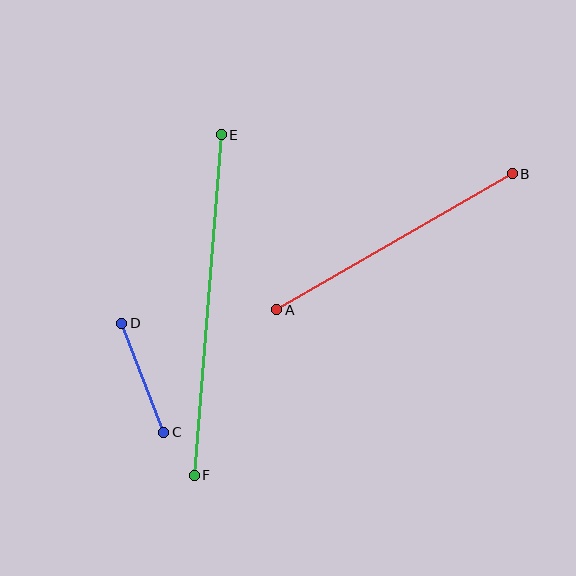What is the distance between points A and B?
The distance is approximately 272 pixels.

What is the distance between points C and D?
The distance is approximately 117 pixels.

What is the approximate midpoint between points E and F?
The midpoint is at approximately (208, 305) pixels.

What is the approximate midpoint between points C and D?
The midpoint is at approximately (143, 378) pixels.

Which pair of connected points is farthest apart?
Points E and F are farthest apart.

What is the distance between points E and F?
The distance is approximately 341 pixels.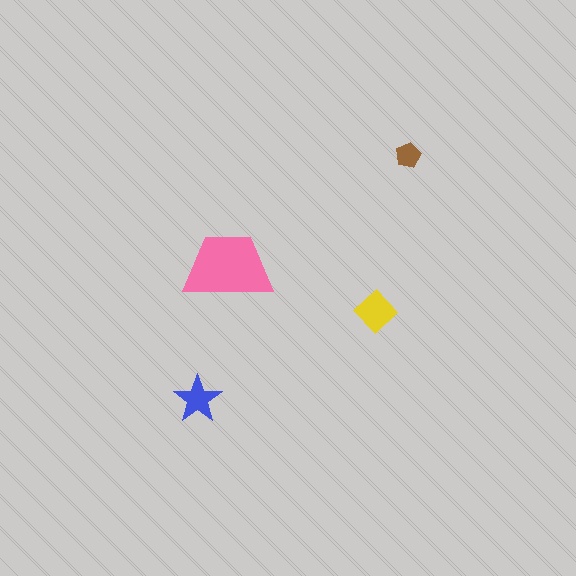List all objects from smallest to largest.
The brown pentagon, the blue star, the yellow diamond, the pink trapezoid.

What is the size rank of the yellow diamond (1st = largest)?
2nd.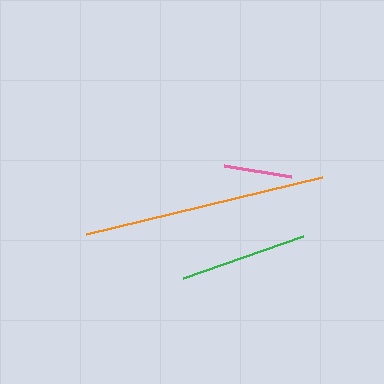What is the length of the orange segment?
The orange segment is approximately 243 pixels long.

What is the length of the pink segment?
The pink segment is approximately 68 pixels long.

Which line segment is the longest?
The orange line is the longest at approximately 243 pixels.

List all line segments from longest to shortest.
From longest to shortest: orange, green, pink.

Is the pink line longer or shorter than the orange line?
The orange line is longer than the pink line.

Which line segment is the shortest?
The pink line is the shortest at approximately 68 pixels.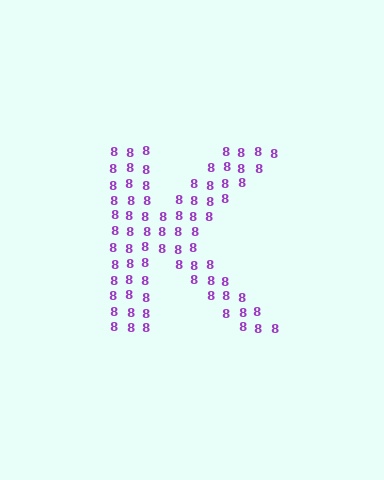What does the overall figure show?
The overall figure shows the letter K.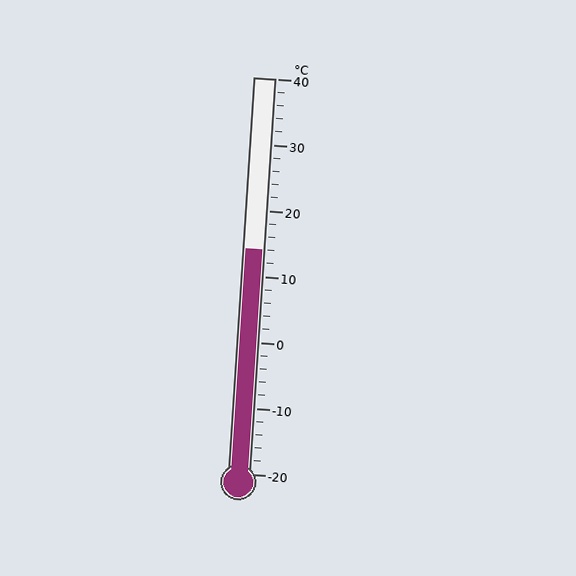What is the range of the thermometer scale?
The thermometer scale ranges from -20°C to 40°C.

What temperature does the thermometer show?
The thermometer shows approximately 14°C.